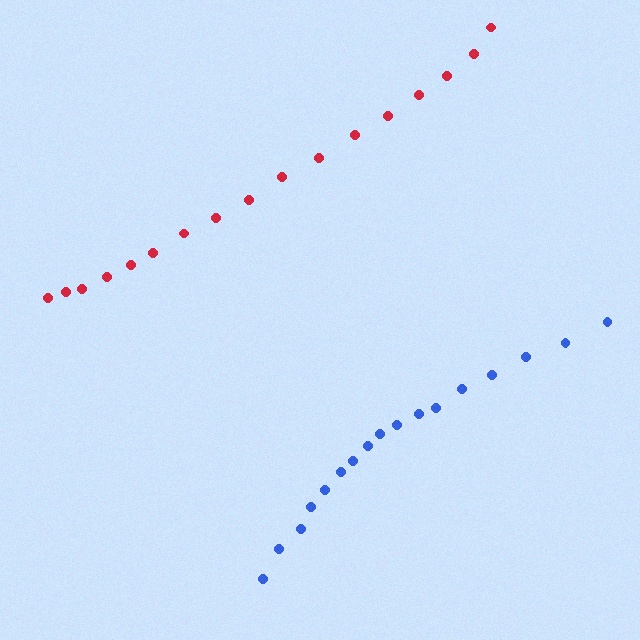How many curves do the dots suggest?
There are 2 distinct paths.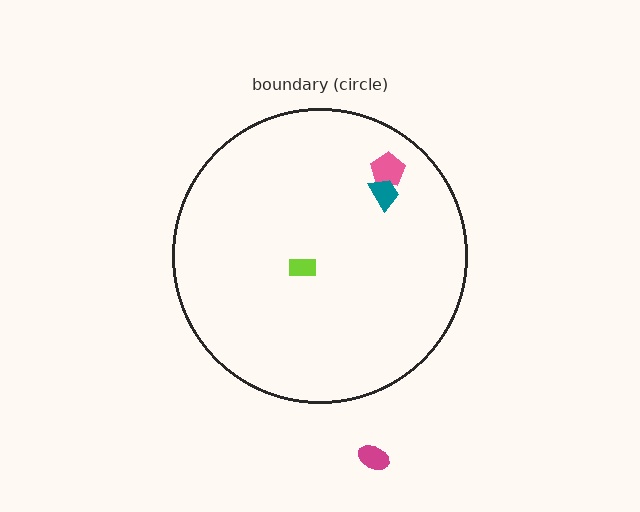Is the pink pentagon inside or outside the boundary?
Inside.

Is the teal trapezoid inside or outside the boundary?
Inside.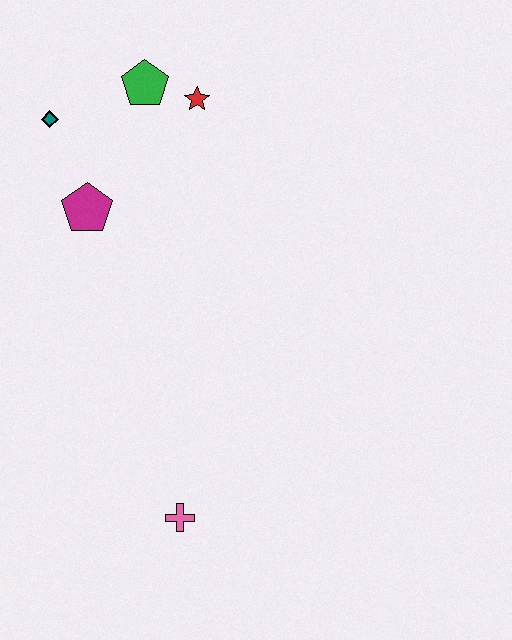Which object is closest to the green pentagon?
The red star is closest to the green pentagon.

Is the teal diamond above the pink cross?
Yes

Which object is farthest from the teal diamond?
The pink cross is farthest from the teal diamond.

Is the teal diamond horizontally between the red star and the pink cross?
No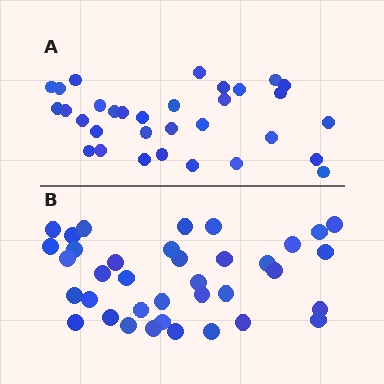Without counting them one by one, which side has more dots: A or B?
Region B (the bottom region) has more dots.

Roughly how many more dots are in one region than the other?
Region B has about 5 more dots than region A.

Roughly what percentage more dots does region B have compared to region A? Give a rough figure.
About 15% more.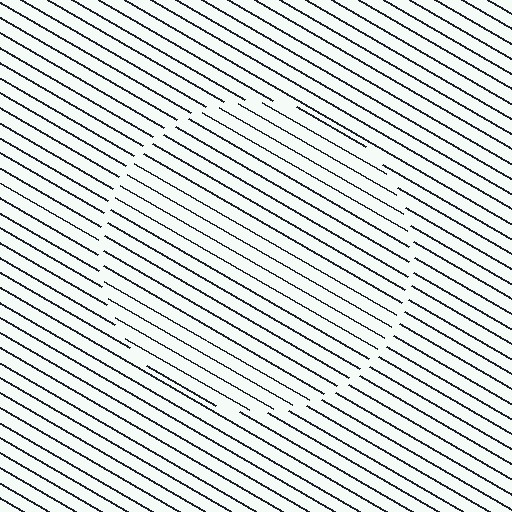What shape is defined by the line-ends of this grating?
An illusory circle. The interior of the shape contains the same grating, shifted by half a period — the contour is defined by the phase discontinuity where line-ends from the inner and outer gratings abut.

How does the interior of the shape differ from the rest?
The interior of the shape contains the same grating, shifted by half a period — the contour is defined by the phase discontinuity where line-ends from the inner and outer gratings abut.